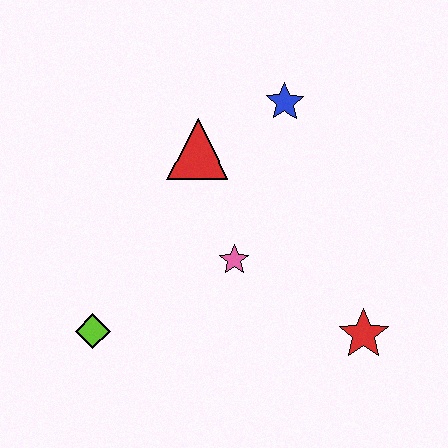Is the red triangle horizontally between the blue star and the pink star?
No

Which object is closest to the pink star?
The red triangle is closest to the pink star.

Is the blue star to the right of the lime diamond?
Yes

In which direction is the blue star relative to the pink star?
The blue star is above the pink star.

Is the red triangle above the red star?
Yes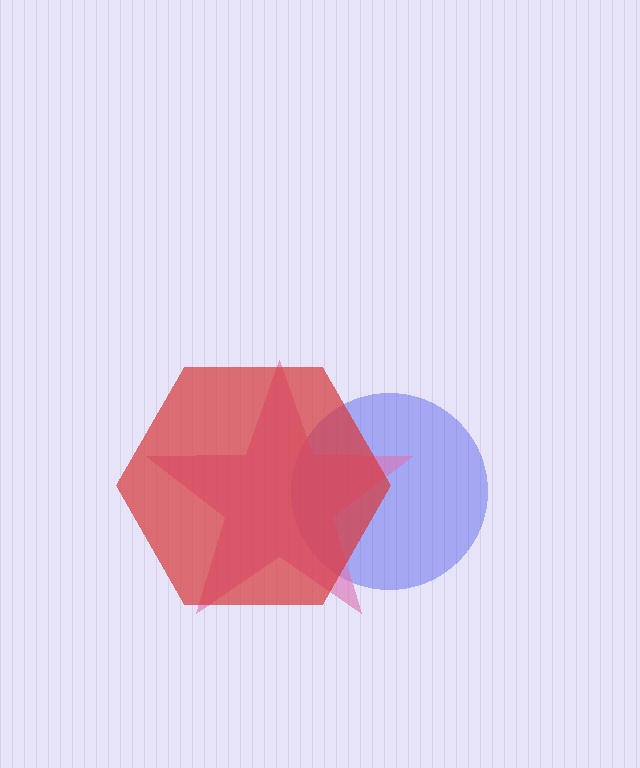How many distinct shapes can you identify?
There are 3 distinct shapes: a blue circle, a pink star, a red hexagon.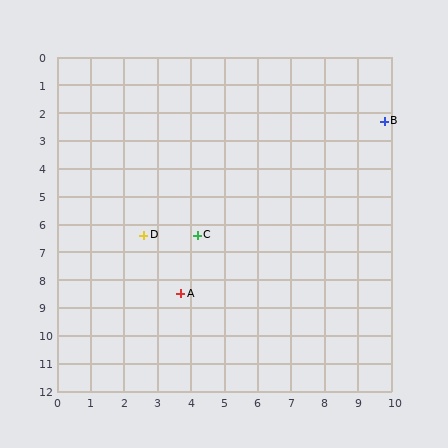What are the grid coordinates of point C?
Point C is at approximately (4.2, 6.4).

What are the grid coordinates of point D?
Point D is at approximately (2.6, 6.4).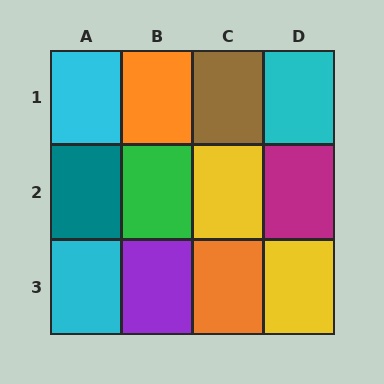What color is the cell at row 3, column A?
Cyan.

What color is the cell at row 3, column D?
Yellow.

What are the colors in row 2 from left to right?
Teal, green, yellow, magenta.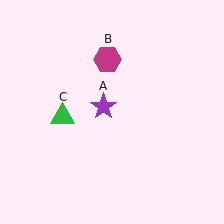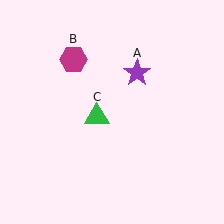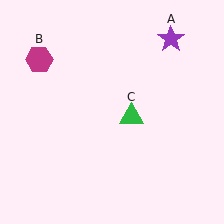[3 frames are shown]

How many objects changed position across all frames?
3 objects changed position: purple star (object A), magenta hexagon (object B), green triangle (object C).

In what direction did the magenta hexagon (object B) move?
The magenta hexagon (object B) moved left.